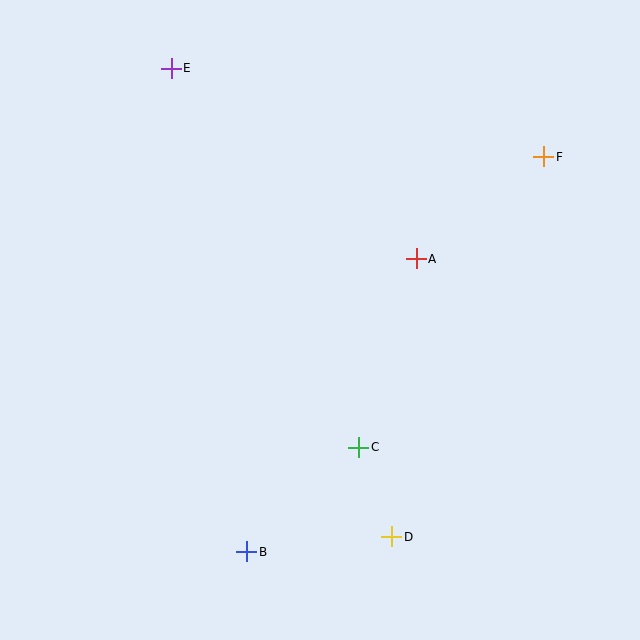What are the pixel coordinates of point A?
Point A is at (416, 259).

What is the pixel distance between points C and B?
The distance between C and B is 153 pixels.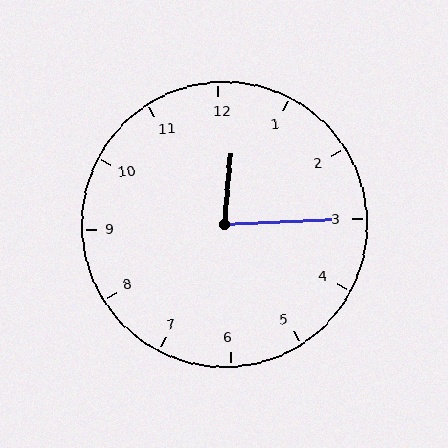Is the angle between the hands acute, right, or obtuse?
It is acute.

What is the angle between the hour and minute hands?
Approximately 82 degrees.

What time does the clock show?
12:15.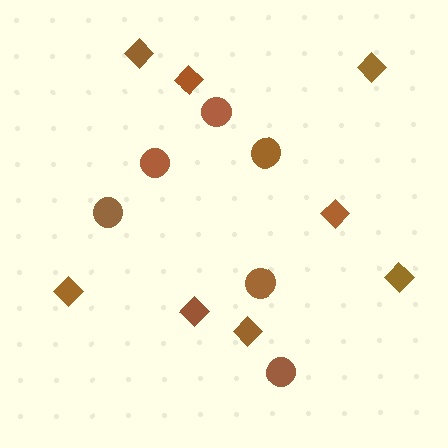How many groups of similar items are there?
There are 2 groups: one group of circles (6) and one group of diamonds (8).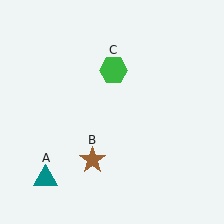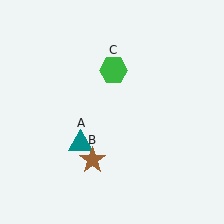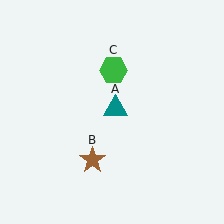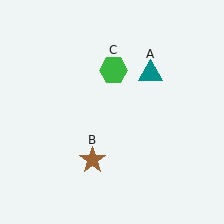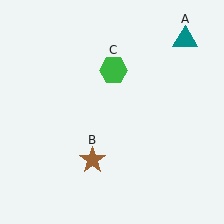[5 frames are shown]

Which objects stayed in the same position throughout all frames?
Brown star (object B) and green hexagon (object C) remained stationary.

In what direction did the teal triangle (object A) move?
The teal triangle (object A) moved up and to the right.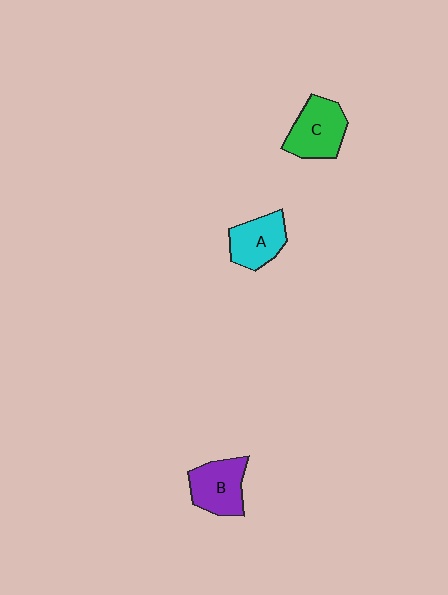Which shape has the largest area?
Shape C (green).